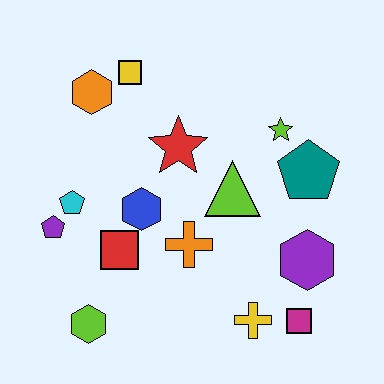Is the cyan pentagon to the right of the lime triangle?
No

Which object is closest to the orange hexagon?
The yellow square is closest to the orange hexagon.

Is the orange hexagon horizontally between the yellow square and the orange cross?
No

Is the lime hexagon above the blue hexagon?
No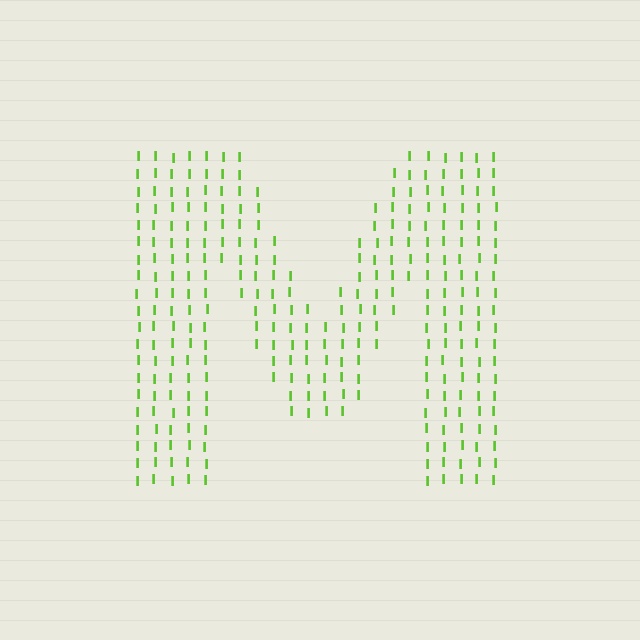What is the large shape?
The large shape is the letter M.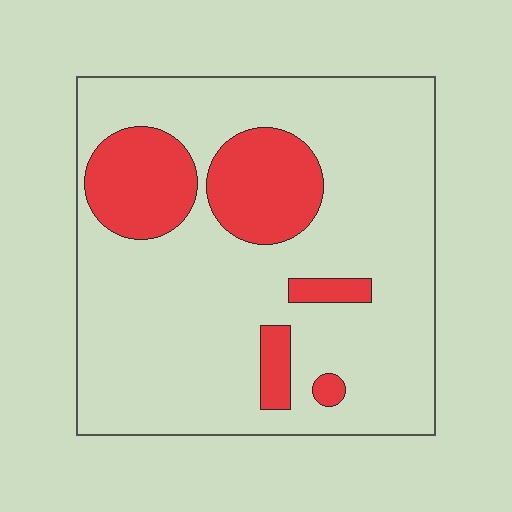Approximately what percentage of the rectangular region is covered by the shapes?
Approximately 20%.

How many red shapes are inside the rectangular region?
5.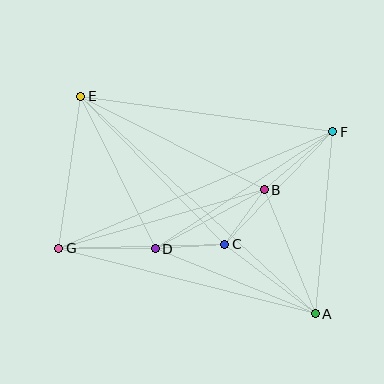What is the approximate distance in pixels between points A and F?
The distance between A and F is approximately 183 pixels.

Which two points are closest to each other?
Points B and C are closest to each other.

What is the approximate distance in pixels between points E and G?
The distance between E and G is approximately 154 pixels.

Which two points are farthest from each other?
Points A and E are farthest from each other.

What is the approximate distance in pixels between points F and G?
The distance between F and G is approximately 298 pixels.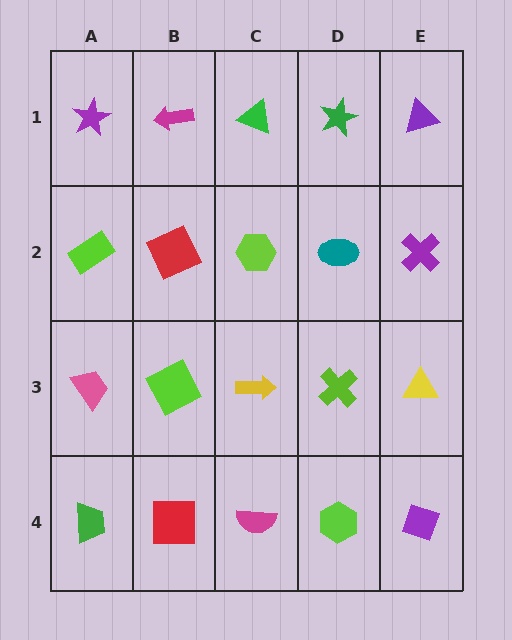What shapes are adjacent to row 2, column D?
A green star (row 1, column D), a lime cross (row 3, column D), a lime hexagon (row 2, column C), a purple cross (row 2, column E).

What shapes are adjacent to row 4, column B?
A lime square (row 3, column B), a green trapezoid (row 4, column A), a magenta semicircle (row 4, column C).